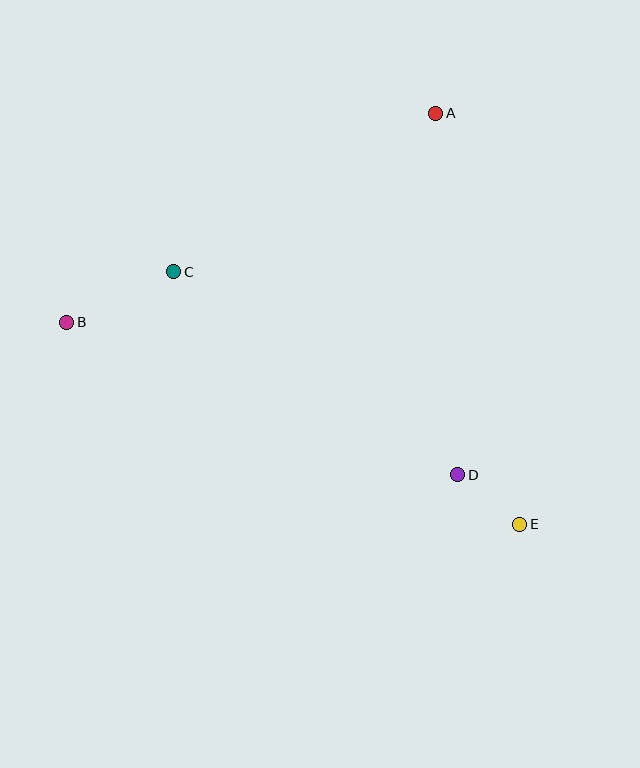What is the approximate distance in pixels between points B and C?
The distance between B and C is approximately 118 pixels.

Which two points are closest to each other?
Points D and E are closest to each other.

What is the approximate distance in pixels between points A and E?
The distance between A and E is approximately 419 pixels.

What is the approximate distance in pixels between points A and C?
The distance between A and C is approximately 306 pixels.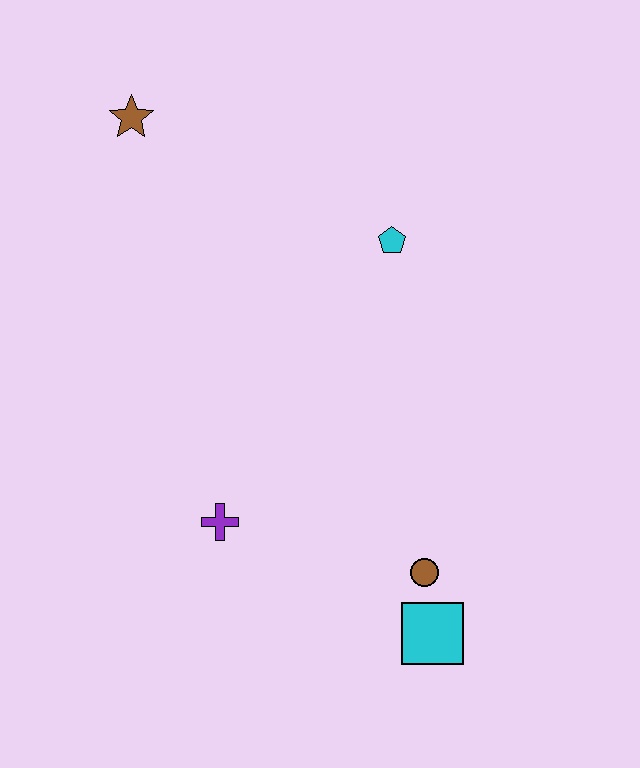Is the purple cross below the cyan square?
No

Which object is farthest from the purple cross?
The brown star is farthest from the purple cross.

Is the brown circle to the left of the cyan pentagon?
No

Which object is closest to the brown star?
The cyan pentagon is closest to the brown star.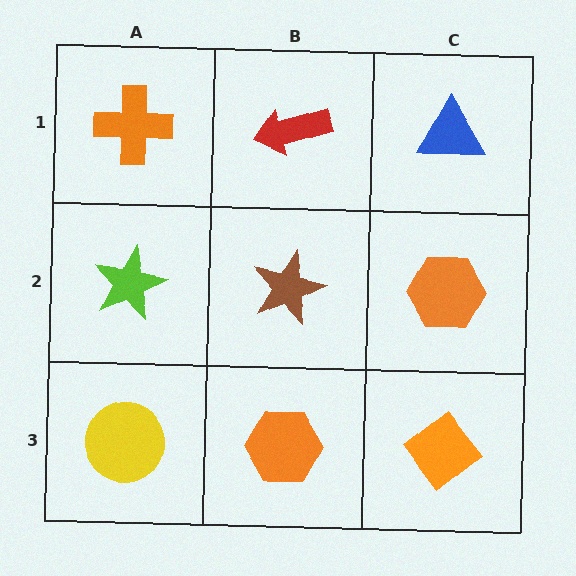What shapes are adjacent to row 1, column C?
An orange hexagon (row 2, column C), a red arrow (row 1, column B).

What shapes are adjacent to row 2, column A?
An orange cross (row 1, column A), a yellow circle (row 3, column A), a brown star (row 2, column B).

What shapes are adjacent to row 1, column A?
A lime star (row 2, column A), a red arrow (row 1, column B).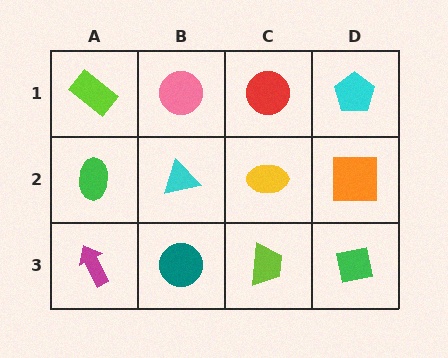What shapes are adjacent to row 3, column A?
A green ellipse (row 2, column A), a teal circle (row 3, column B).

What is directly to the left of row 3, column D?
A lime trapezoid.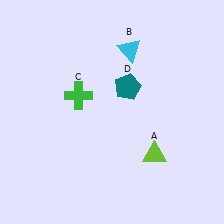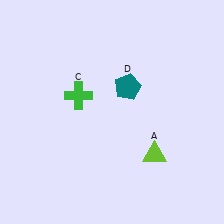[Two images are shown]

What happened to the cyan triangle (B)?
The cyan triangle (B) was removed in Image 2. It was in the top-right area of Image 1.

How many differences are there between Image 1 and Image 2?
There is 1 difference between the two images.